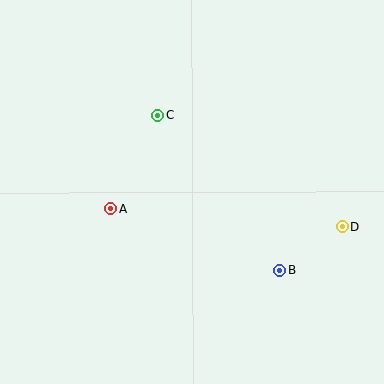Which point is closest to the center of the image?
Point A at (111, 209) is closest to the center.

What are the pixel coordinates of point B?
Point B is at (280, 270).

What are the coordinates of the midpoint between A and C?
The midpoint between A and C is at (134, 162).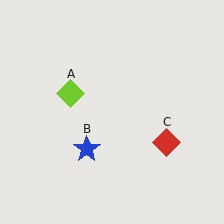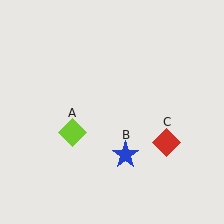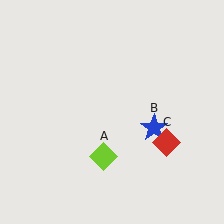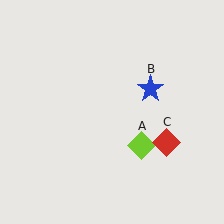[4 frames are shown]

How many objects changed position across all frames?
2 objects changed position: lime diamond (object A), blue star (object B).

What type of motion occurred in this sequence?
The lime diamond (object A), blue star (object B) rotated counterclockwise around the center of the scene.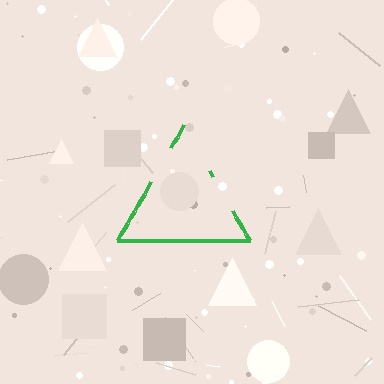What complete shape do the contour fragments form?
The contour fragments form a triangle.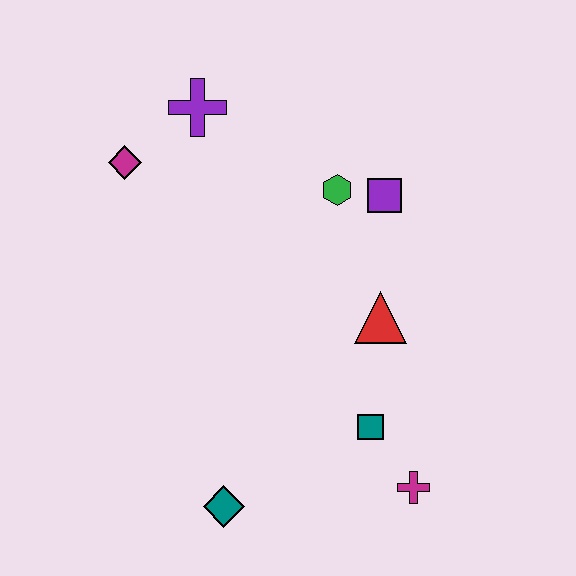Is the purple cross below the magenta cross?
No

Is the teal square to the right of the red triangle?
No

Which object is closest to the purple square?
The green hexagon is closest to the purple square.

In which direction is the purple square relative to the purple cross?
The purple square is to the right of the purple cross.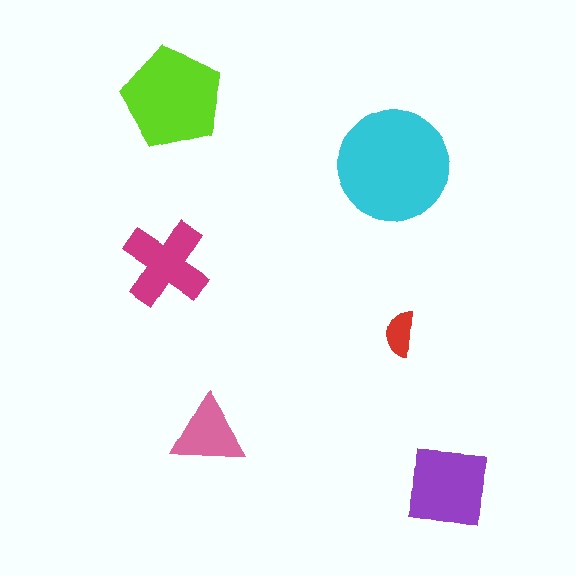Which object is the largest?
The cyan circle.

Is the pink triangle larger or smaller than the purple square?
Smaller.